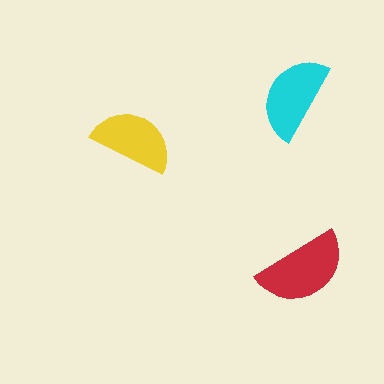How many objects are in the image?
There are 3 objects in the image.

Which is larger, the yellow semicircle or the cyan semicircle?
The cyan one.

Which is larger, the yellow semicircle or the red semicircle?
The red one.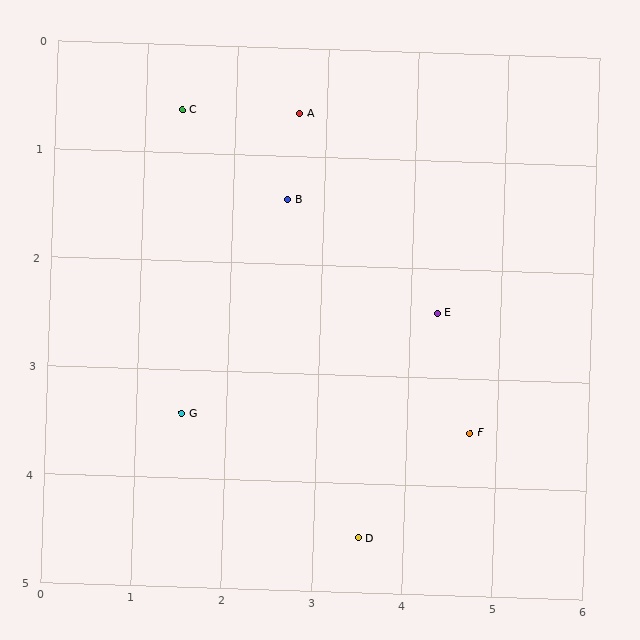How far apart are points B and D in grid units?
Points B and D are about 3.2 grid units apart.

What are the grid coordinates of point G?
Point G is at approximately (1.5, 3.4).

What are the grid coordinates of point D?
Point D is at approximately (3.5, 4.5).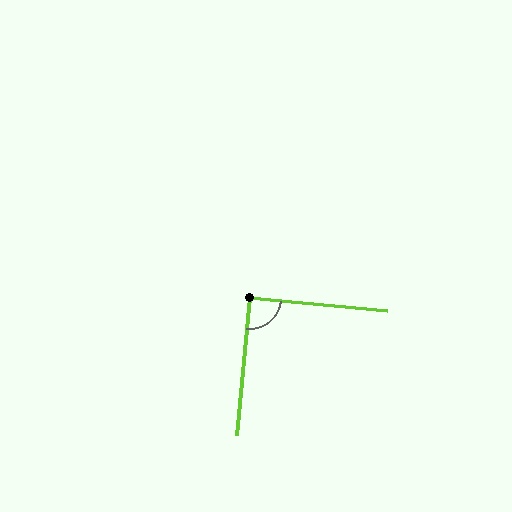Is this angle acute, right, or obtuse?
It is approximately a right angle.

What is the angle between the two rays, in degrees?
Approximately 90 degrees.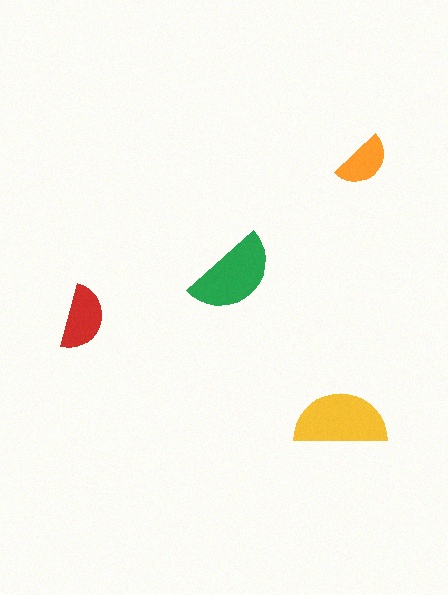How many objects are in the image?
There are 4 objects in the image.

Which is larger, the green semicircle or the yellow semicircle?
The yellow one.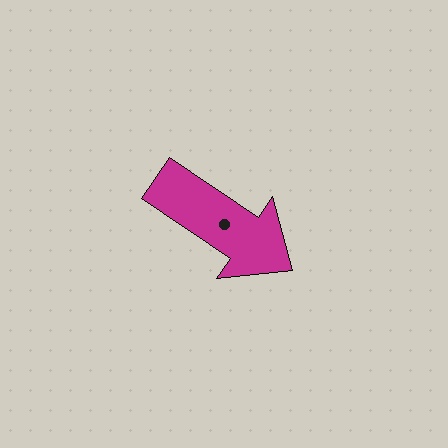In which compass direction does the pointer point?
Southeast.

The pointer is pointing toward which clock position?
Roughly 4 o'clock.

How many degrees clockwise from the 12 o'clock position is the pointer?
Approximately 124 degrees.